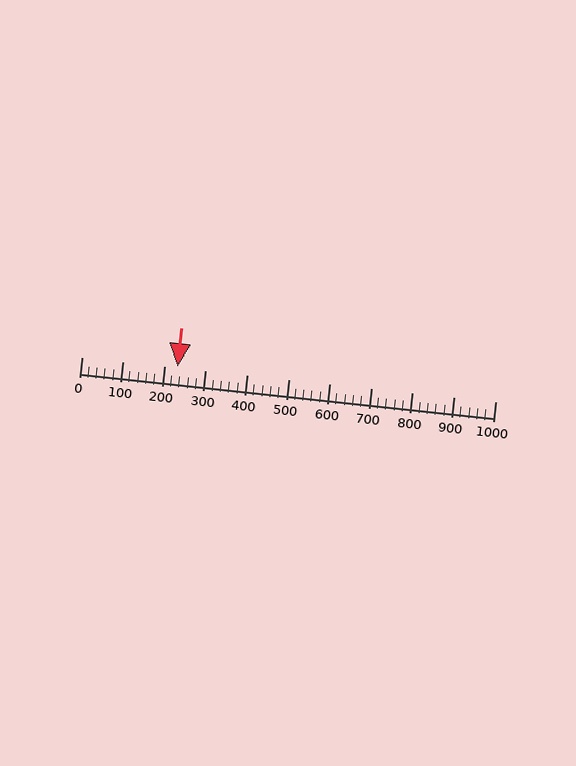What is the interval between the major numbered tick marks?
The major tick marks are spaced 100 units apart.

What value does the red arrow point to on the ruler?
The red arrow points to approximately 231.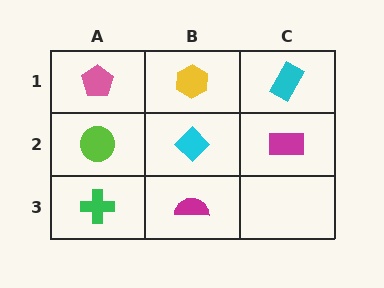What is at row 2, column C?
A magenta rectangle.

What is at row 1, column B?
A yellow hexagon.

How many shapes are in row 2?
3 shapes.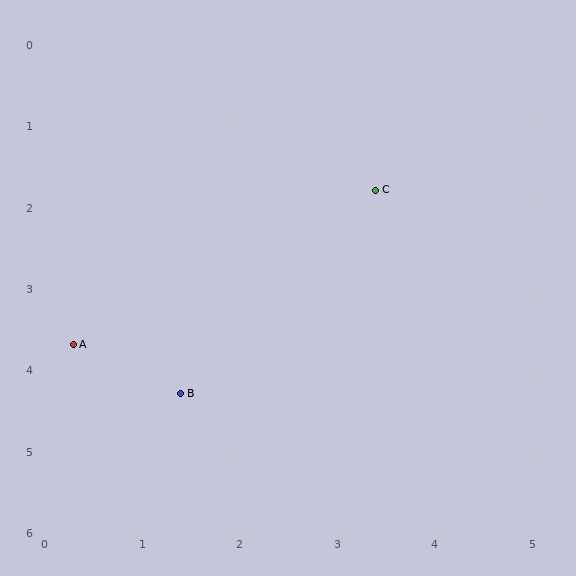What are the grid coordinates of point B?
Point B is at approximately (1.4, 4.3).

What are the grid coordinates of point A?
Point A is at approximately (0.3, 3.7).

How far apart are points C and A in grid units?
Points C and A are about 3.6 grid units apart.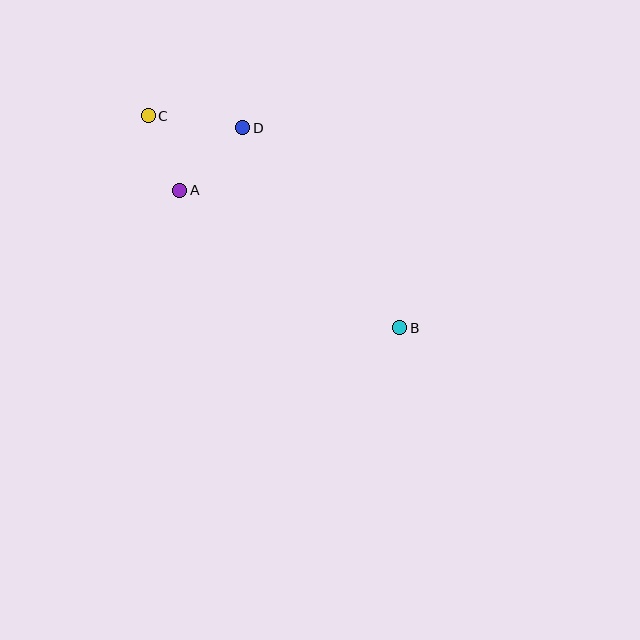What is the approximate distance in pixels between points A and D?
The distance between A and D is approximately 89 pixels.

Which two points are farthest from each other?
Points B and C are farthest from each other.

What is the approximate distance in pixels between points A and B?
The distance between A and B is approximately 259 pixels.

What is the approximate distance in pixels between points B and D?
The distance between B and D is approximately 254 pixels.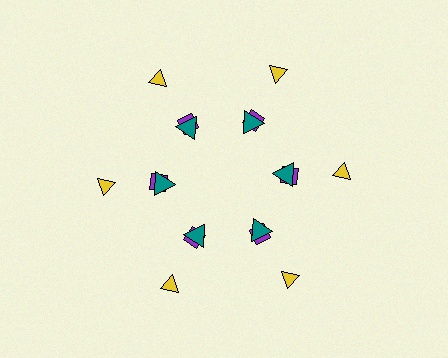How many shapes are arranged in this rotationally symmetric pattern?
There are 18 shapes, arranged in 6 groups of 3.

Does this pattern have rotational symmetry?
Yes, this pattern has 6-fold rotational symmetry. It looks the same after rotating 60 degrees around the center.